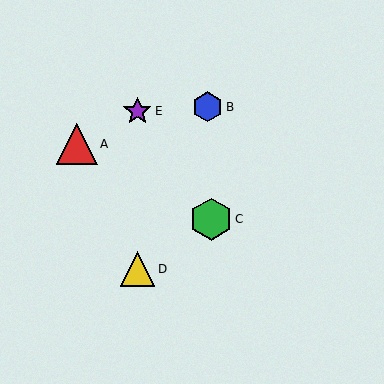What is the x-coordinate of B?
Object B is at x≈208.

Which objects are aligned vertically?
Objects D, E are aligned vertically.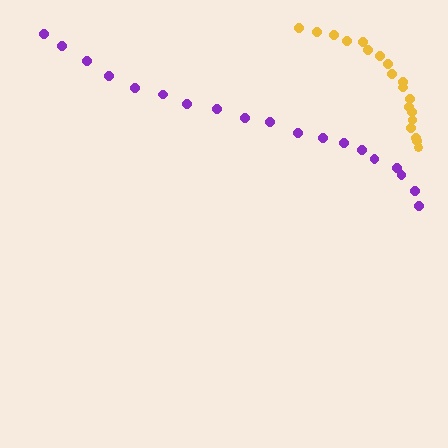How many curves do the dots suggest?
There are 2 distinct paths.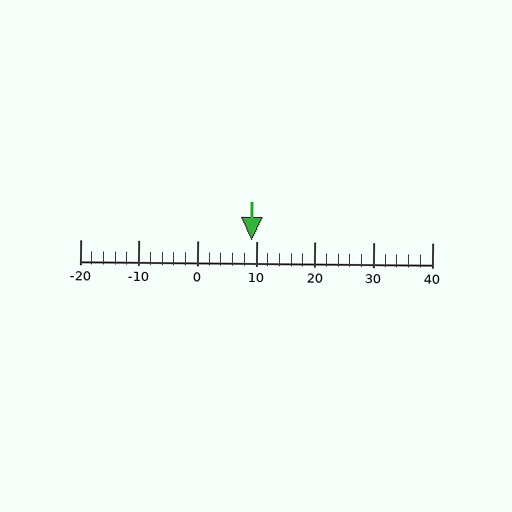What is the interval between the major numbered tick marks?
The major tick marks are spaced 10 units apart.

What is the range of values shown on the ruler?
The ruler shows values from -20 to 40.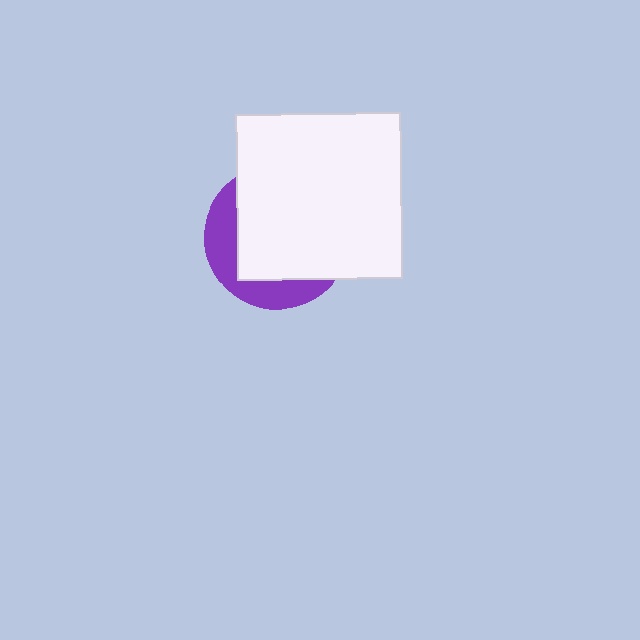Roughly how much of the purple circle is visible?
A small part of it is visible (roughly 30%).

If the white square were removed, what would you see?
You would see the complete purple circle.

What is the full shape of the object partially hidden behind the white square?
The partially hidden object is a purple circle.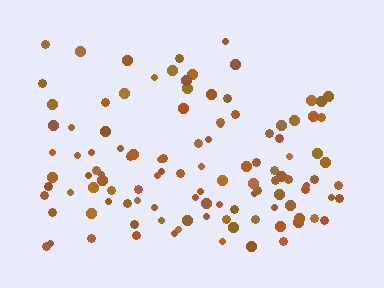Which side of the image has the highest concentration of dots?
The bottom.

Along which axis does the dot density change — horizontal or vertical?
Vertical.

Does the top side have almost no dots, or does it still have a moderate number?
Still a moderate number, just noticeably fewer than the bottom.